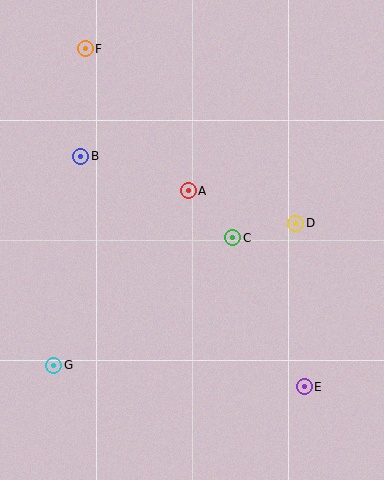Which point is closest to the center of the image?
Point C at (233, 238) is closest to the center.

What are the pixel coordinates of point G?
Point G is at (54, 365).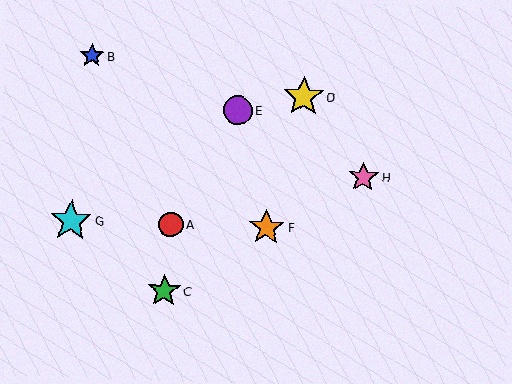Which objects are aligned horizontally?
Objects A, F, G are aligned horizontally.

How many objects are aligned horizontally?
3 objects (A, F, G) are aligned horizontally.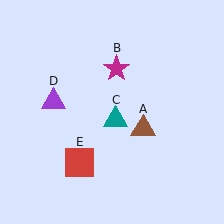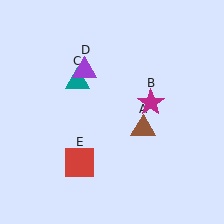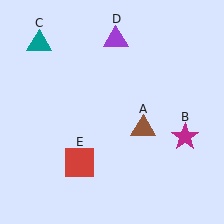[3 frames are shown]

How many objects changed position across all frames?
3 objects changed position: magenta star (object B), teal triangle (object C), purple triangle (object D).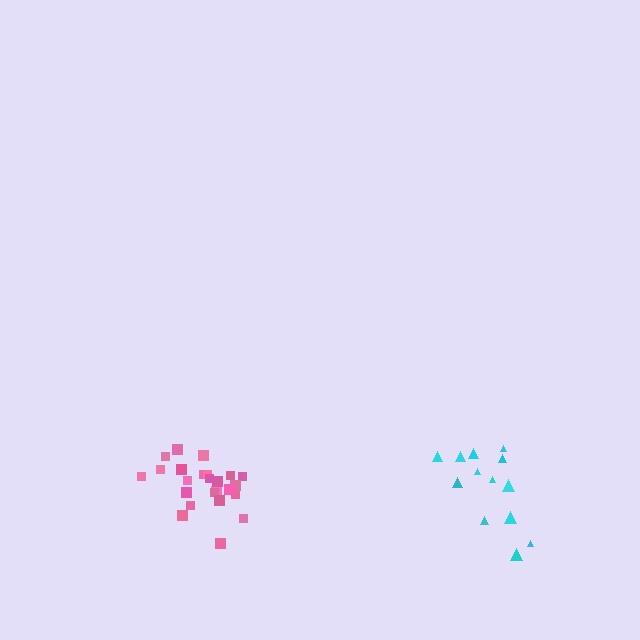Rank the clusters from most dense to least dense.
pink, cyan.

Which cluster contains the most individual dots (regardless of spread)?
Pink (25).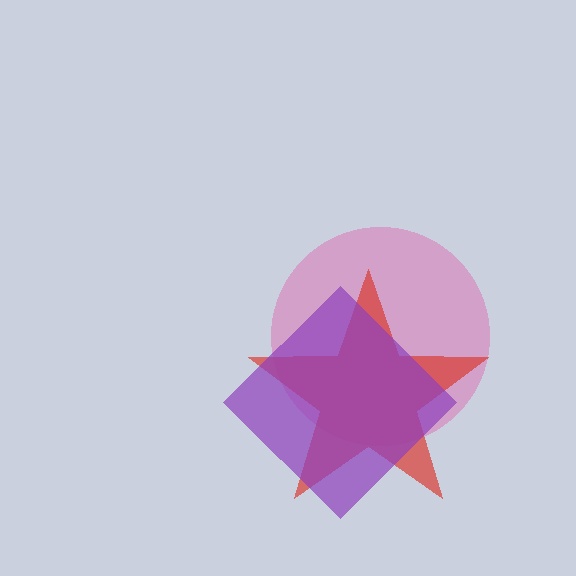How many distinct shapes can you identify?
There are 3 distinct shapes: a pink circle, a red star, a purple diamond.